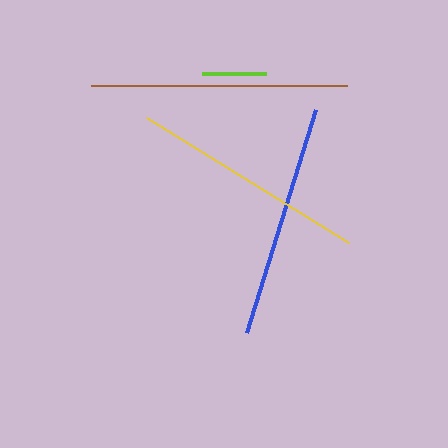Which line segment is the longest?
The brown line is the longest at approximately 255 pixels.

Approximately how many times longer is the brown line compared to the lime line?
The brown line is approximately 4.0 times the length of the lime line.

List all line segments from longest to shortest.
From longest to shortest: brown, yellow, blue, lime.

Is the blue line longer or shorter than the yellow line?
The yellow line is longer than the blue line.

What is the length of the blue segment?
The blue segment is approximately 233 pixels long.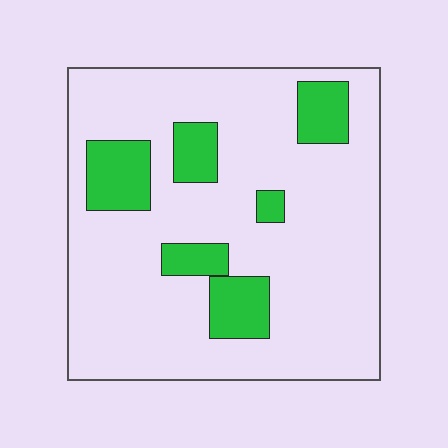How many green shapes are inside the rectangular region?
6.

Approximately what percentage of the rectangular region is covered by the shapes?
Approximately 20%.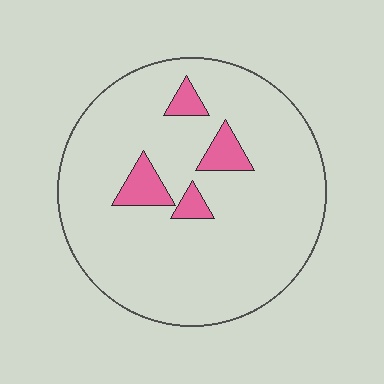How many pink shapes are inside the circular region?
4.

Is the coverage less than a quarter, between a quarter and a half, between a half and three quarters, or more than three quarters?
Less than a quarter.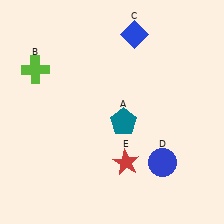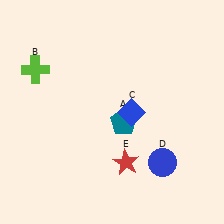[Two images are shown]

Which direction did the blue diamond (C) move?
The blue diamond (C) moved down.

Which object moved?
The blue diamond (C) moved down.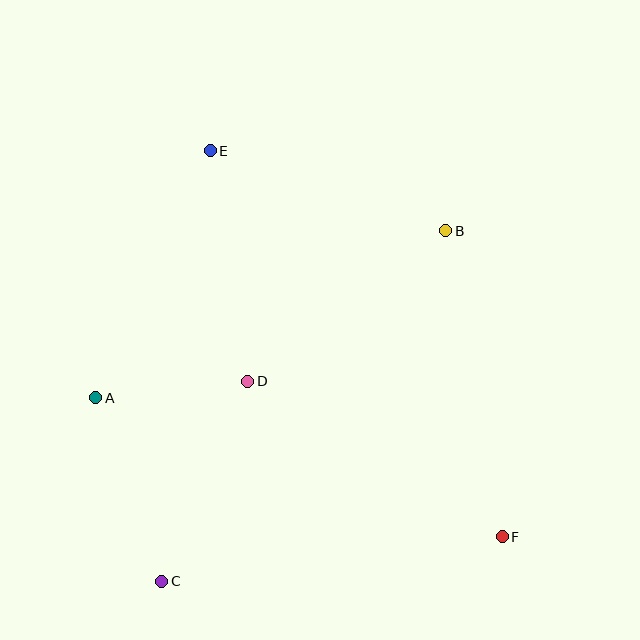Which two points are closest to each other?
Points A and D are closest to each other.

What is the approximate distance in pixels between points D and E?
The distance between D and E is approximately 233 pixels.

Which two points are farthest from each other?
Points E and F are farthest from each other.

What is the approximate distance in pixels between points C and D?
The distance between C and D is approximately 218 pixels.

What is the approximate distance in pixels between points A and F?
The distance between A and F is approximately 430 pixels.